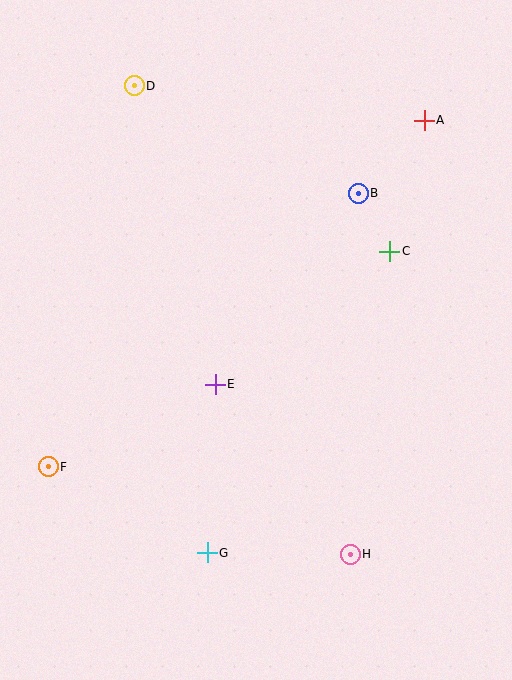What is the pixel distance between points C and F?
The distance between C and F is 404 pixels.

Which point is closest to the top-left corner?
Point D is closest to the top-left corner.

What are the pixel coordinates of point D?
Point D is at (134, 86).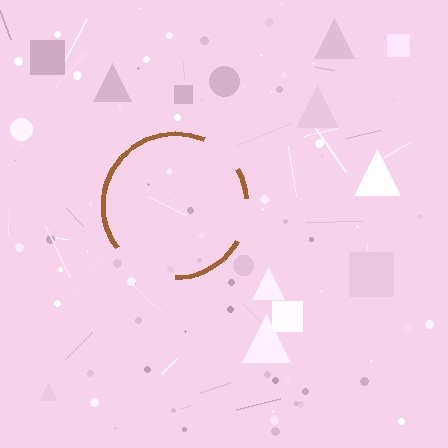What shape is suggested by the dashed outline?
The dashed outline suggests a circle.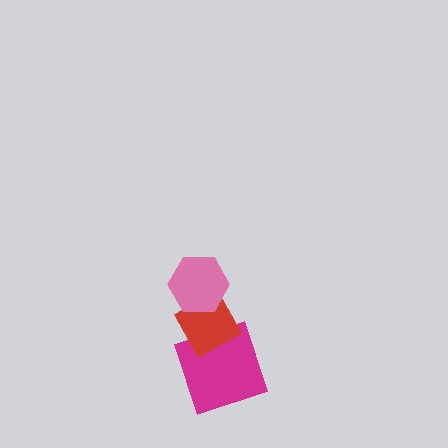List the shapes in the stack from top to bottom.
From top to bottom: the pink hexagon, the red diamond, the magenta square.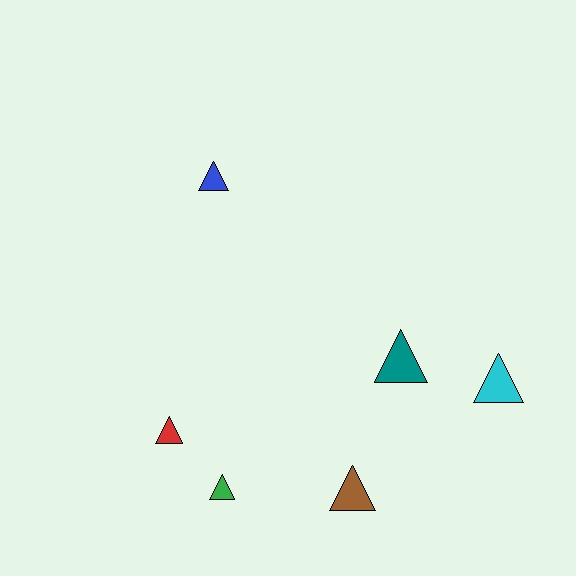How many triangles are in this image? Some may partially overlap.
There are 6 triangles.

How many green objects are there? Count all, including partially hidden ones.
There is 1 green object.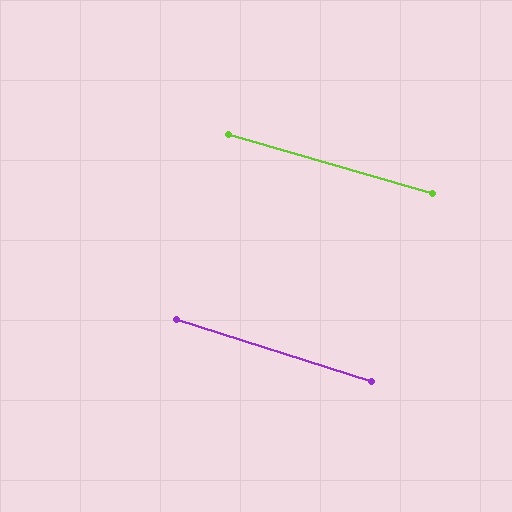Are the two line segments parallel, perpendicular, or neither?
Parallel — their directions differ by only 1.8°.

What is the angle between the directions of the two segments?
Approximately 2 degrees.